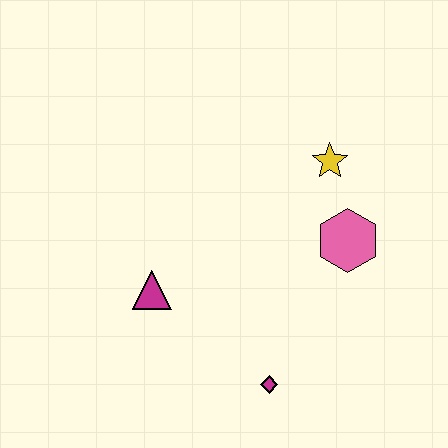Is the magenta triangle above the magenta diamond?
Yes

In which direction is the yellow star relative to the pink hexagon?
The yellow star is above the pink hexagon.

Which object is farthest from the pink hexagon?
The magenta triangle is farthest from the pink hexagon.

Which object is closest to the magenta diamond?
The magenta triangle is closest to the magenta diamond.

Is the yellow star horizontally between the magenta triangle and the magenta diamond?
No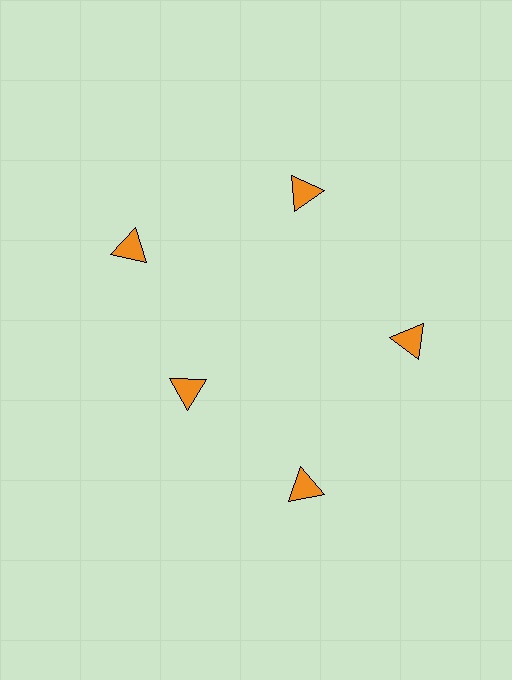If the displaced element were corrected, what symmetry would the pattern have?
It would have 5-fold rotational symmetry — the pattern would map onto itself every 72 degrees.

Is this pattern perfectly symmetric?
No. The 5 orange triangles are arranged in a ring, but one element near the 8 o'clock position is pulled inward toward the center, breaking the 5-fold rotational symmetry.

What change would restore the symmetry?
The symmetry would be restored by moving it outward, back onto the ring so that all 5 triangles sit at equal angles and equal distance from the center.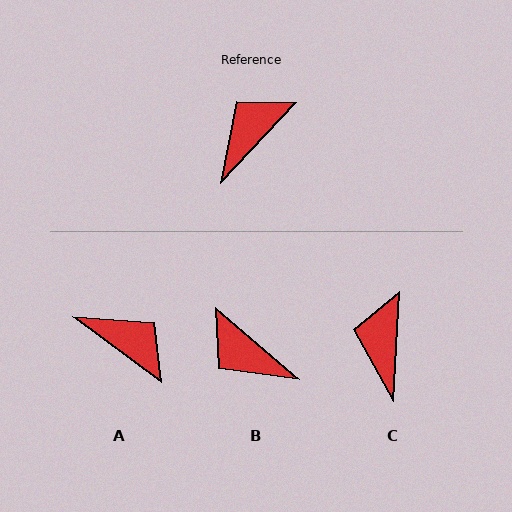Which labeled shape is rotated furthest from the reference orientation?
B, about 93 degrees away.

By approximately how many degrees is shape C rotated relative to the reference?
Approximately 40 degrees counter-clockwise.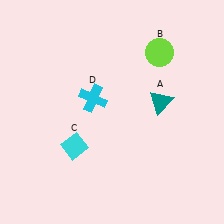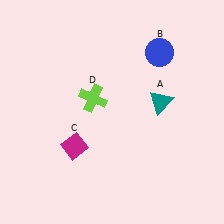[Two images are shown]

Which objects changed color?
B changed from lime to blue. C changed from cyan to magenta. D changed from cyan to lime.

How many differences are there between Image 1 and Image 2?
There are 3 differences between the two images.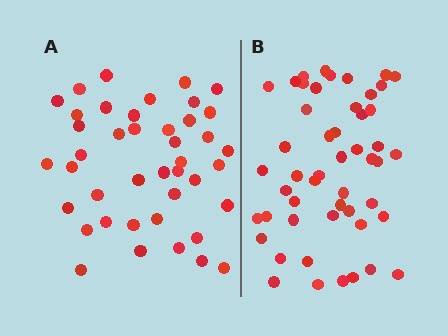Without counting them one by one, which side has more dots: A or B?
Region B (the right region) has more dots.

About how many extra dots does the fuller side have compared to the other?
Region B has roughly 8 or so more dots than region A.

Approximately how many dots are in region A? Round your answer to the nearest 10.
About 40 dots. (The exact count is 42, which rounds to 40.)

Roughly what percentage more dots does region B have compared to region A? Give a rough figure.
About 20% more.